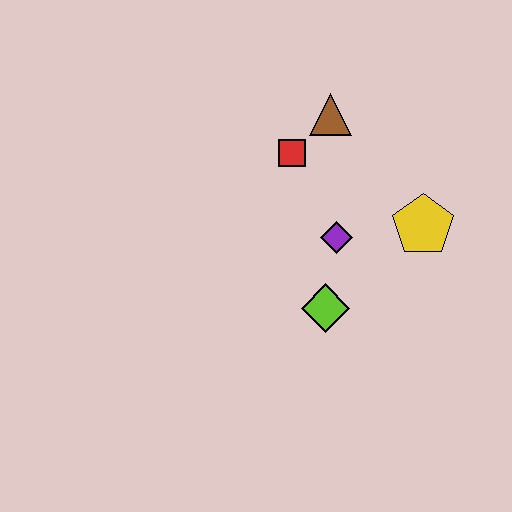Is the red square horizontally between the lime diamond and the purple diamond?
No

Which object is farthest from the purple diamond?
The brown triangle is farthest from the purple diamond.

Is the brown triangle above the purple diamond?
Yes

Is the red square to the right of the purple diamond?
No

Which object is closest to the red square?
The brown triangle is closest to the red square.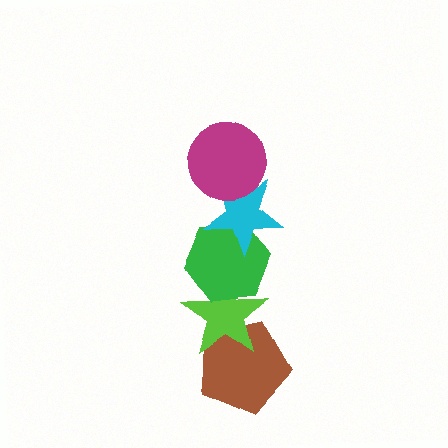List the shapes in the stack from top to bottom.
From top to bottom: the magenta circle, the cyan star, the green hexagon, the lime star, the brown pentagon.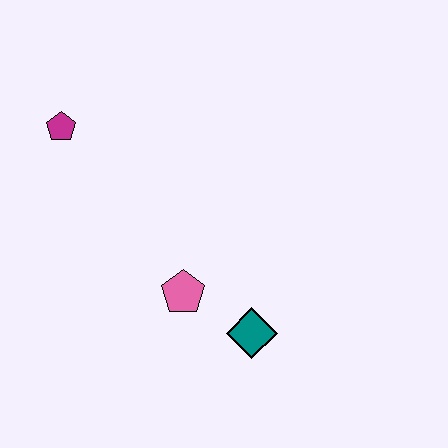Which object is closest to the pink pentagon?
The teal diamond is closest to the pink pentagon.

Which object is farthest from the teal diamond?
The magenta pentagon is farthest from the teal diamond.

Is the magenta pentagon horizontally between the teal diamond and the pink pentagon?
No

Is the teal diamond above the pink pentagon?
No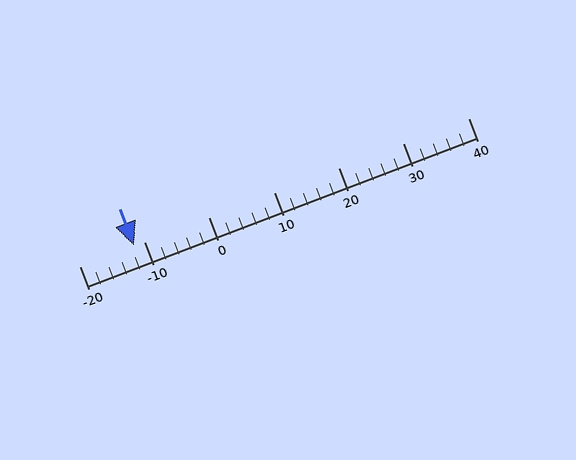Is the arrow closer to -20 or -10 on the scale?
The arrow is closer to -10.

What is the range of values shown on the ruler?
The ruler shows values from -20 to 40.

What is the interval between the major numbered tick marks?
The major tick marks are spaced 10 units apart.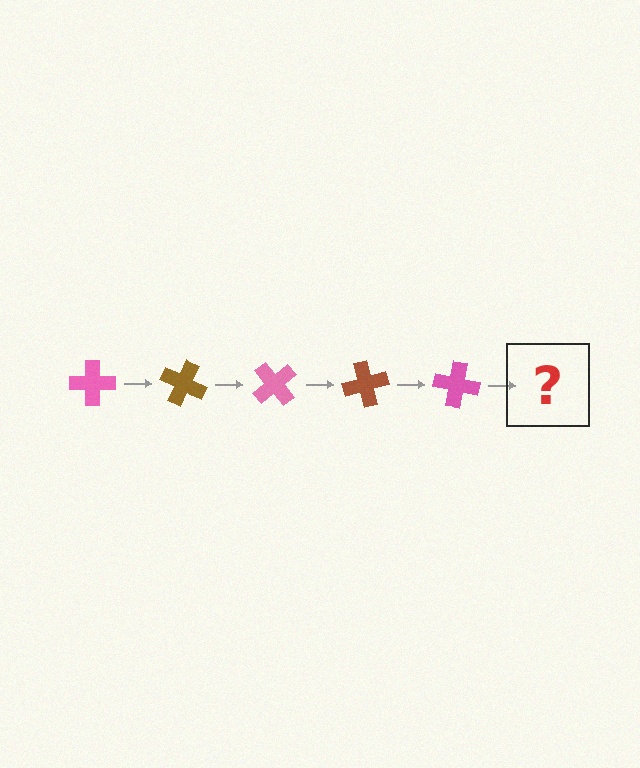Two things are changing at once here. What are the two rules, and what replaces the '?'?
The two rules are that it rotates 25 degrees each step and the color cycles through pink and brown. The '?' should be a brown cross, rotated 125 degrees from the start.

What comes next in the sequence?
The next element should be a brown cross, rotated 125 degrees from the start.